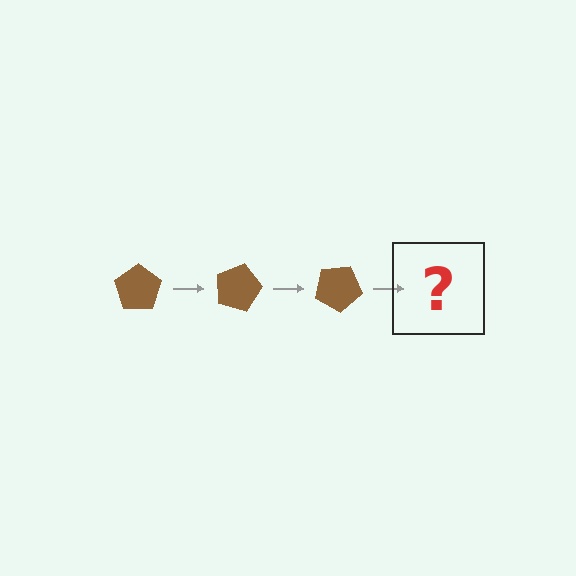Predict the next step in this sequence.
The next step is a brown pentagon rotated 45 degrees.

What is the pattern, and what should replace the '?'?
The pattern is that the pentagon rotates 15 degrees each step. The '?' should be a brown pentagon rotated 45 degrees.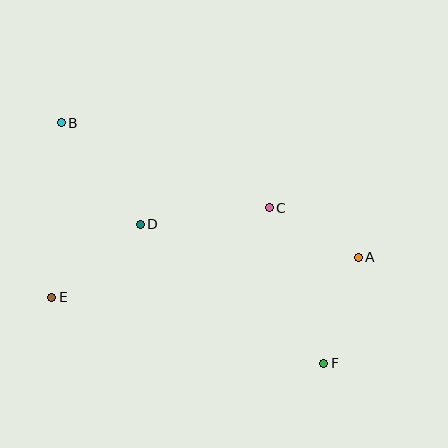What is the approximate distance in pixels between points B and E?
The distance between B and E is approximately 175 pixels.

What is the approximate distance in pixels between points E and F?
The distance between E and F is approximately 280 pixels.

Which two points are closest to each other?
Points A and C are closest to each other.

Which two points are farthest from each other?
Points B and F are farthest from each other.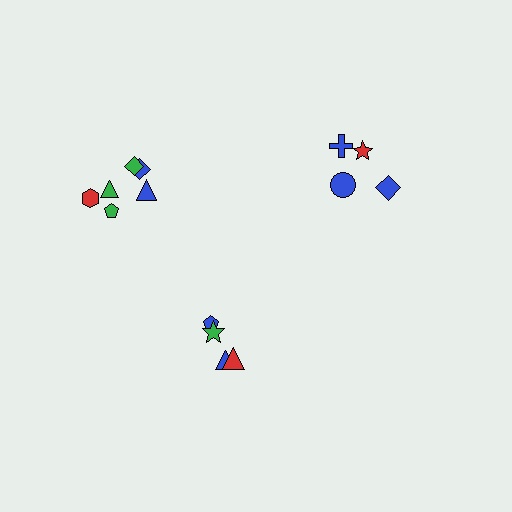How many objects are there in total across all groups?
There are 14 objects.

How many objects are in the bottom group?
There are 4 objects.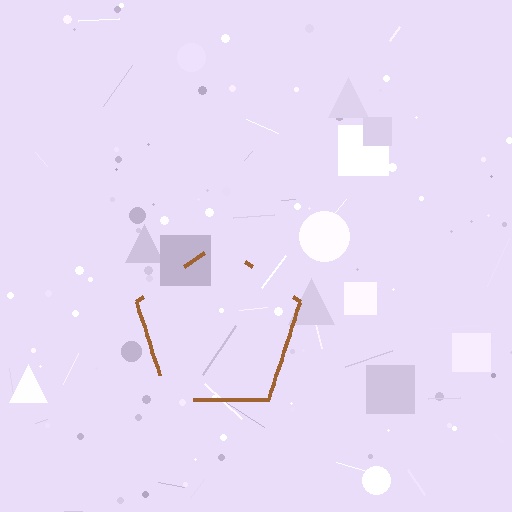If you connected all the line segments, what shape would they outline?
They would outline a pentagon.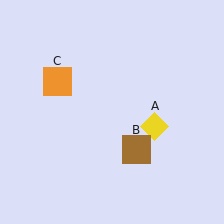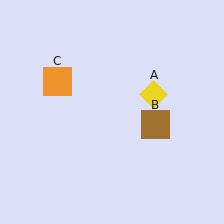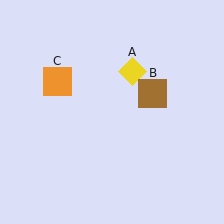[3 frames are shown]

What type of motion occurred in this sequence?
The yellow diamond (object A), brown square (object B) rotated counterclockwise around the center of the scene.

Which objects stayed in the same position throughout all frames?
Orange square (object C) remained stationary.